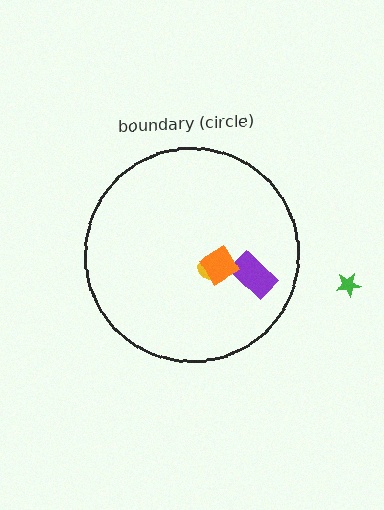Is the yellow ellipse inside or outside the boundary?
Inside.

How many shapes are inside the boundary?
3 inside, 1 outside.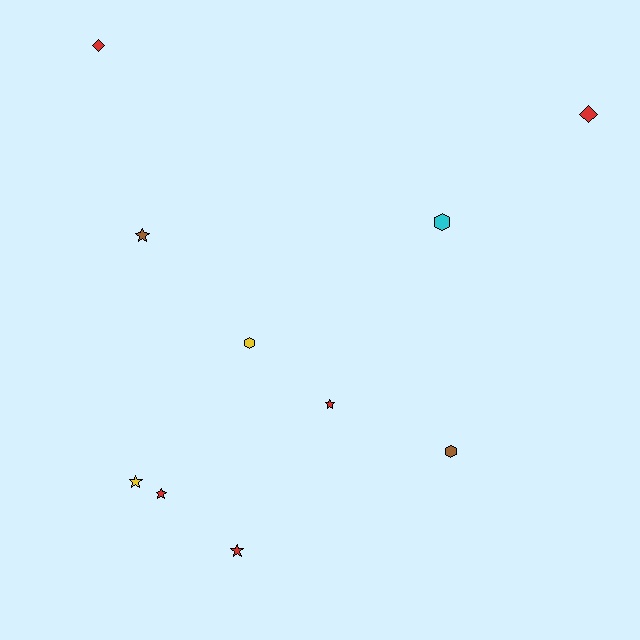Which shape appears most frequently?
Star, with 5 objects.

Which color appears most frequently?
Red, with 5 objects.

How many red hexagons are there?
There are no red hexagons.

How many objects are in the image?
There are 10 objects.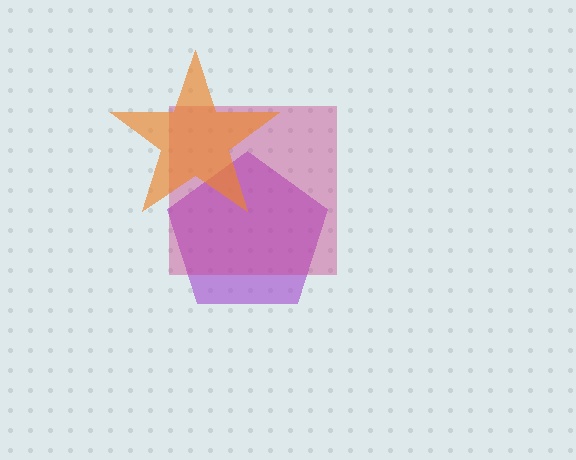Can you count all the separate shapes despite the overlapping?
Yes, there are 3 separate shapes.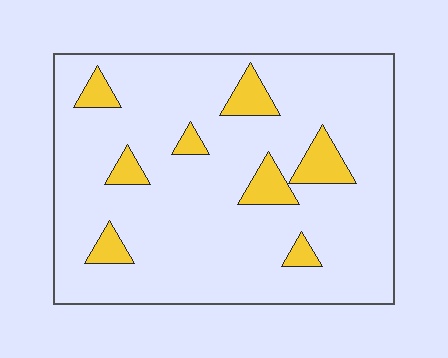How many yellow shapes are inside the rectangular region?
8.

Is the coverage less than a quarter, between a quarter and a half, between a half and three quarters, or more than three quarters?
Less than a quarter.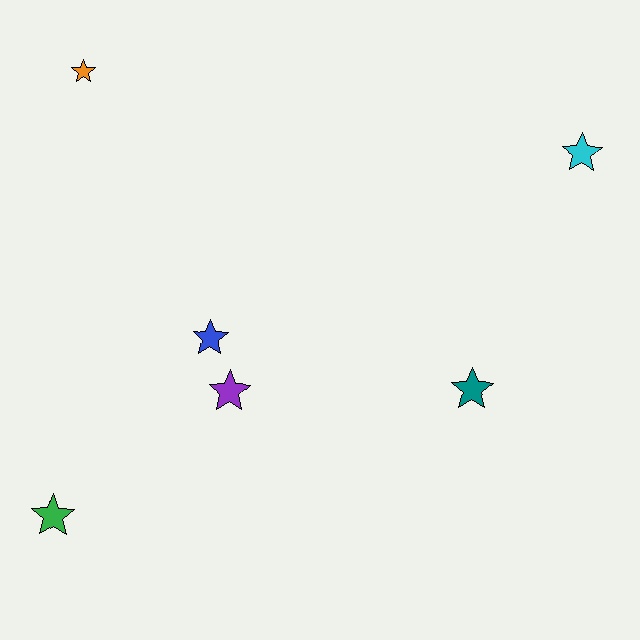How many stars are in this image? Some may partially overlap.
There are 6 stars.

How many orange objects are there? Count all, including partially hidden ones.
There is 1 orange object.